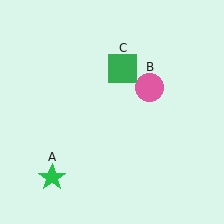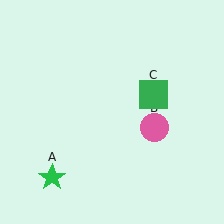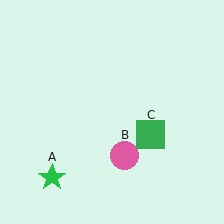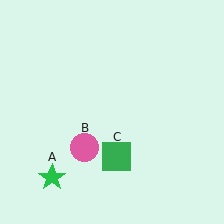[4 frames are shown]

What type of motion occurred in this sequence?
The pink circle (object B), green square (object C) rotated clockwise around the center of the scene.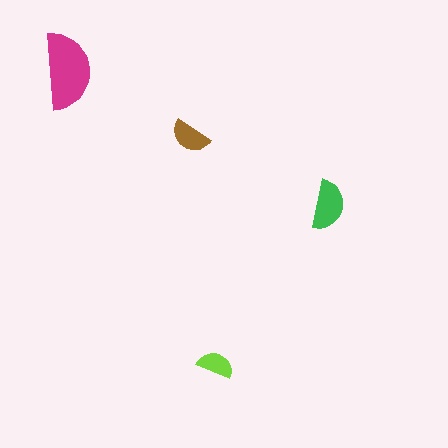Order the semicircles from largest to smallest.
the magenta one, the green one, the brown one, the lime one.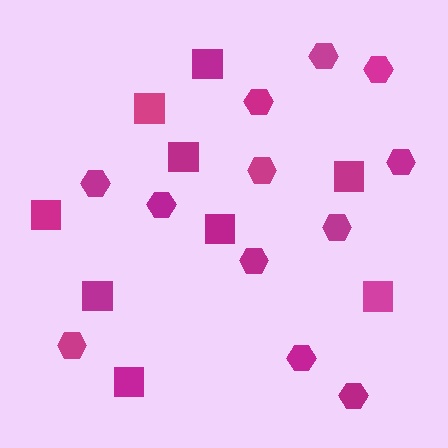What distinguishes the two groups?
There are 2 groups: one group of squares (9) and one group of hexagons (12).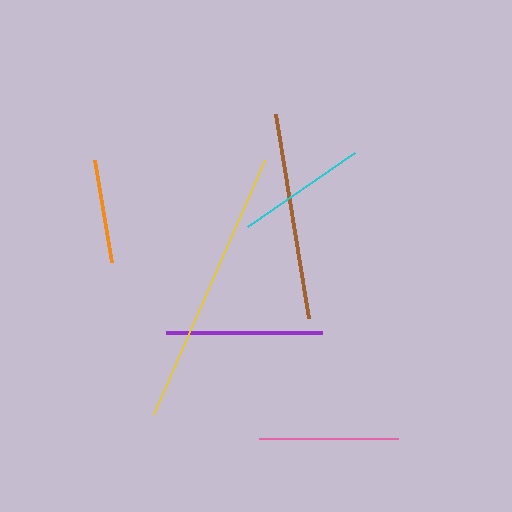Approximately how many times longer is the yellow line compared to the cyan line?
The yellow line is approximately 2.1 times the length of the cyan line.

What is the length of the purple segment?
The purple segment is approximately 156 pixels long.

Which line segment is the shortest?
The orange line is the shortest at approximately 103 pixels.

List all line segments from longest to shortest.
From longest to shortest: yellow, brown, purple, pink, cyan, orange.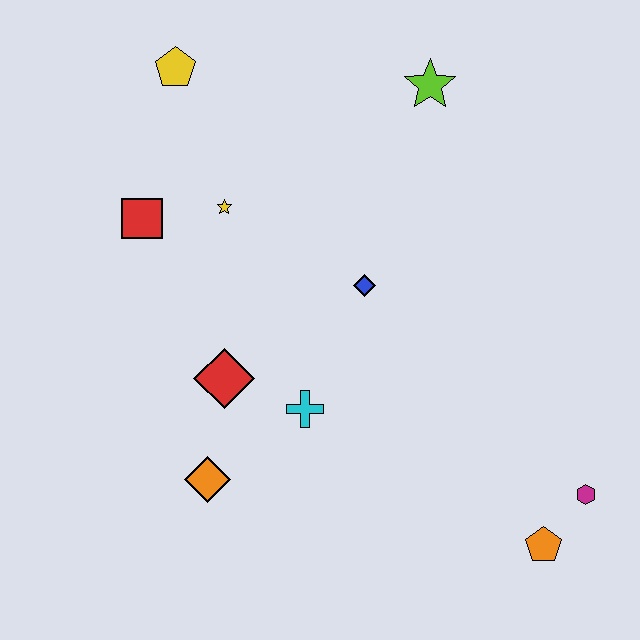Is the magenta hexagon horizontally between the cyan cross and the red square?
No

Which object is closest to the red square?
The yellow star is closest to the red square.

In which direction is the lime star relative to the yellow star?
The lime star is to the right of the yellow star.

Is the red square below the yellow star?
Yes